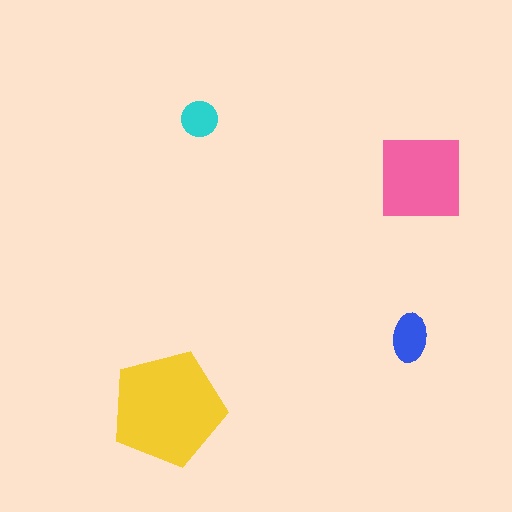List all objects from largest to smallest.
The yellow pentagon, the pink square, the blue ellipse, the cyan circle.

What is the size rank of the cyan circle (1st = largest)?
4th.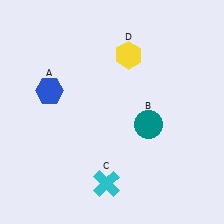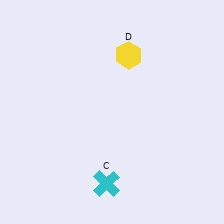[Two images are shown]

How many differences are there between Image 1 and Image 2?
There are 2 differences between the two images.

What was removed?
The teal circle (B), the blue hexagon (A) were removed in Image 2.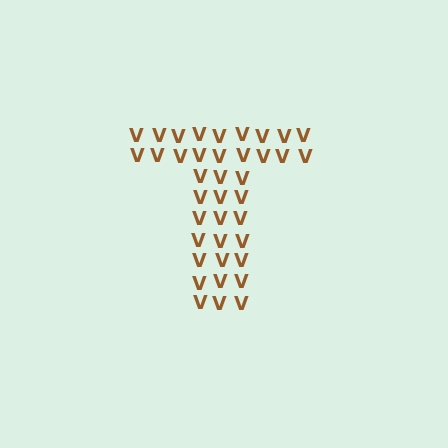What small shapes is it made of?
It is made of small letter V's.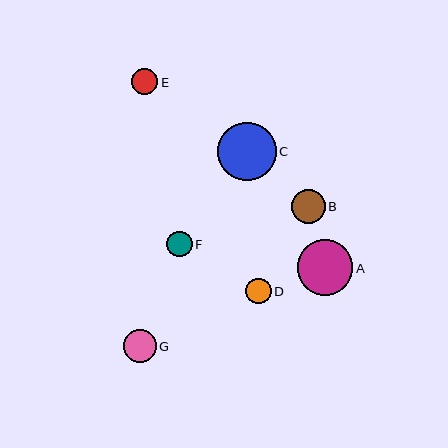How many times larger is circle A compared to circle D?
Circle A is approximately 2.1 times the size of circle D.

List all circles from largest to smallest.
From largest to smallest: C, A, B, G, E, D, F.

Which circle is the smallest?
Circle F is the smallest with a size of approximately 26 pixels.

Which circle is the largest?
Circle C is the largest with a size of approximately 58 pixels.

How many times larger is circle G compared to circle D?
Circle G is approximately 1.3 times the size of circle D.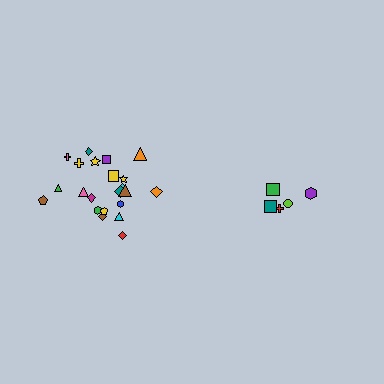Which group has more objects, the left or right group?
The left group.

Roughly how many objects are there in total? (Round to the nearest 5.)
Roughly 25 objects in total.